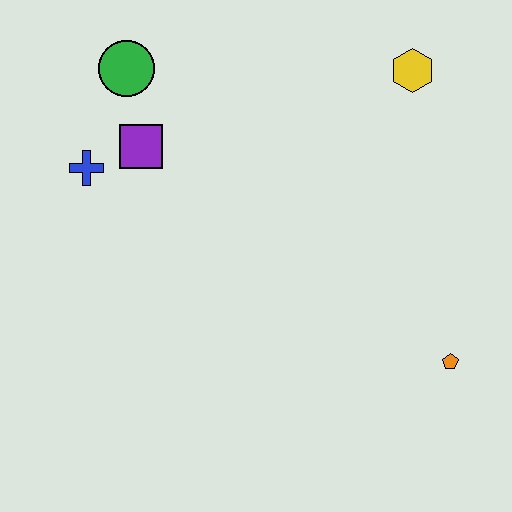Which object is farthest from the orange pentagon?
The green circle is farthest from the orange pentagon.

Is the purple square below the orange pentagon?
No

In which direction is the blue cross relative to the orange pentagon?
The blue cross is to the left of the orange pentagon.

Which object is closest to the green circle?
The purple square is closest to the green circle.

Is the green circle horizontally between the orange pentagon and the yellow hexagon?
No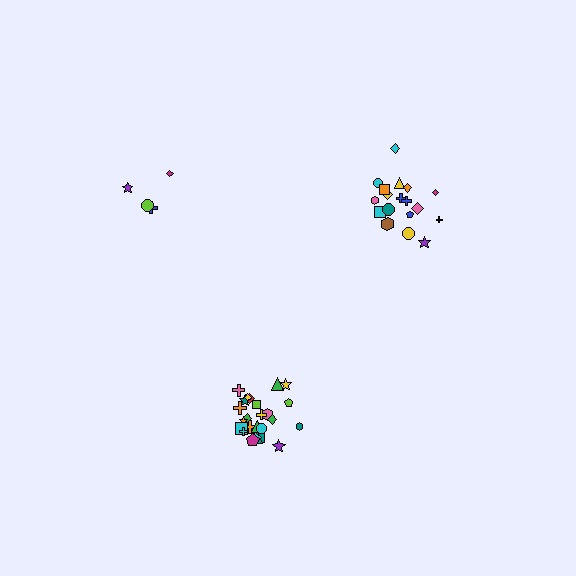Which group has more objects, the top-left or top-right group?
The top-right group.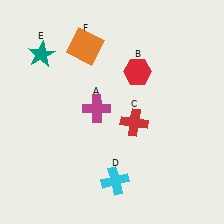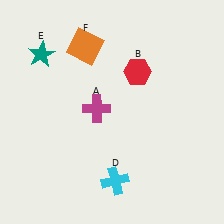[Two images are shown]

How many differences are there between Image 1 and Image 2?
There is 1 difference between the two images.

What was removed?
The red cross (C) was removed in Image 2.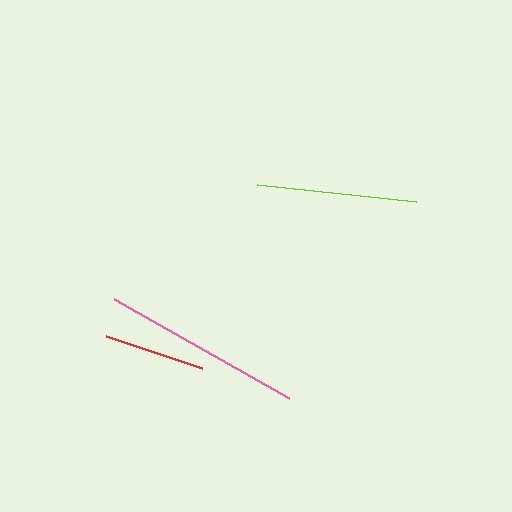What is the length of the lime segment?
The lime segment is approximately 161 pixels long.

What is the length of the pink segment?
The pink segment is approximately 201 pixels long.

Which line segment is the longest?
The pink line is the longest at approximately 201 pixels.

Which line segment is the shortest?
The red line is the shortest at approximately 101 pixels.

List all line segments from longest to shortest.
From longest to shortest: pink, lime, red.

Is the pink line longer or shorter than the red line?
The pink line is longer than the red line.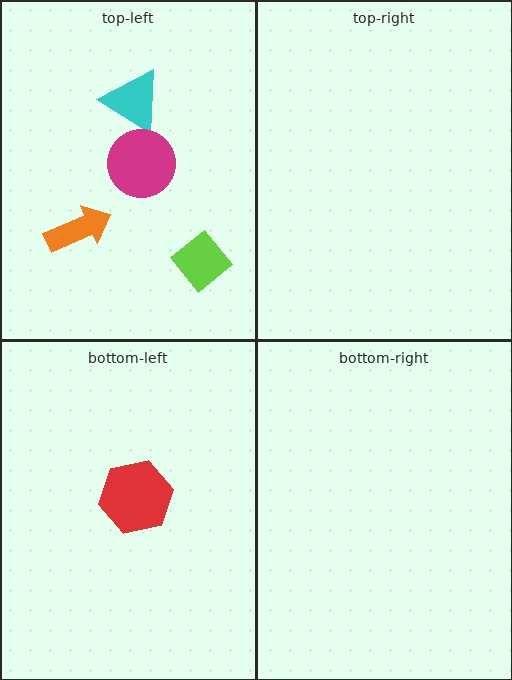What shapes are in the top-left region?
The cyan triangle, the orange arrow, the magenta circle, the lime diamond.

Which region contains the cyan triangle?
The top-left region.